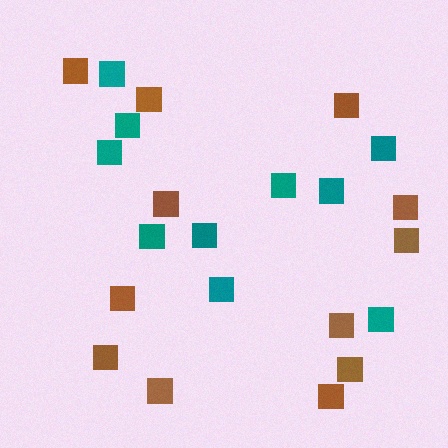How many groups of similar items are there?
There are 2 groups: one group of brown squares (12) and one group of teal squares (10).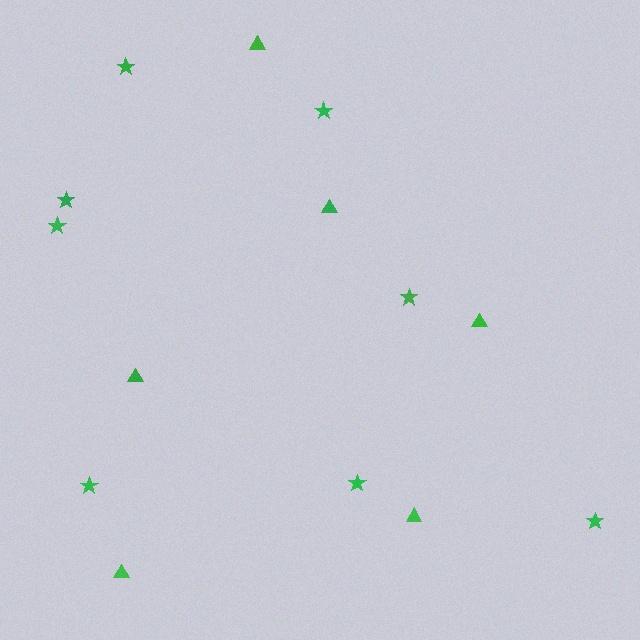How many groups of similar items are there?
There are 2 groups: one group of triangles (6) and one group of stars (8).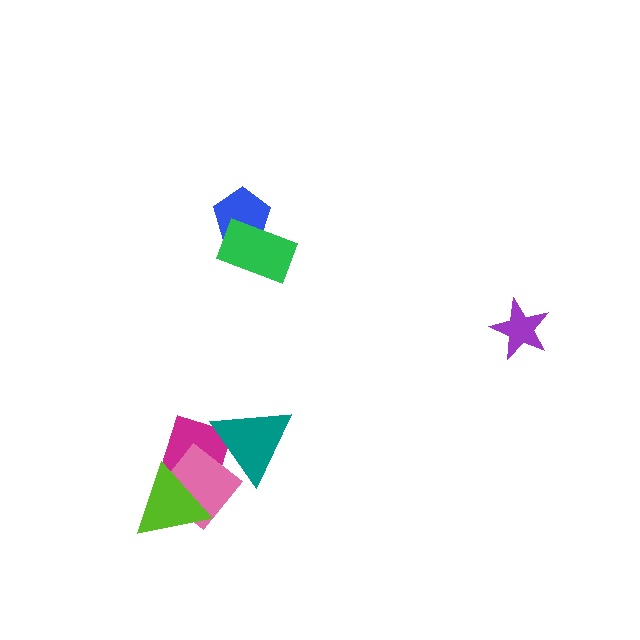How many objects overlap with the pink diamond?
3 objects overlap with the pink diamond.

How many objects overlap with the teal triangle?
2 objects overlap with the teal triangle.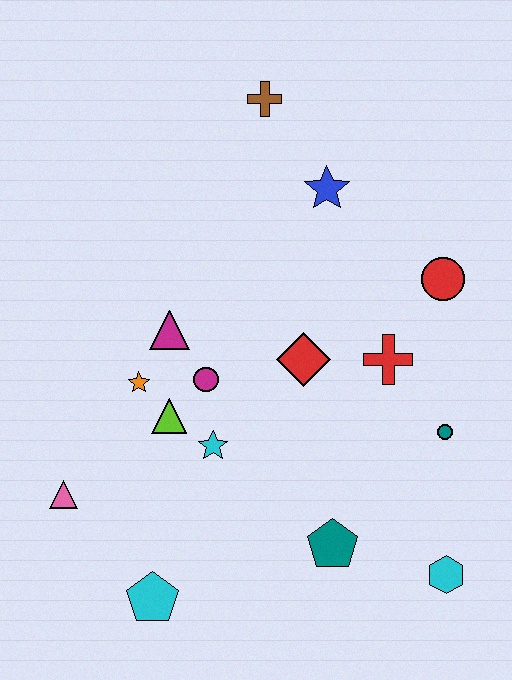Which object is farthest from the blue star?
The cyan pentagon is farthest from the blue star.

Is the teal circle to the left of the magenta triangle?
No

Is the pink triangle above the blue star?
No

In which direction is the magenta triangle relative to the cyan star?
The magenta triangle is above the cyan star.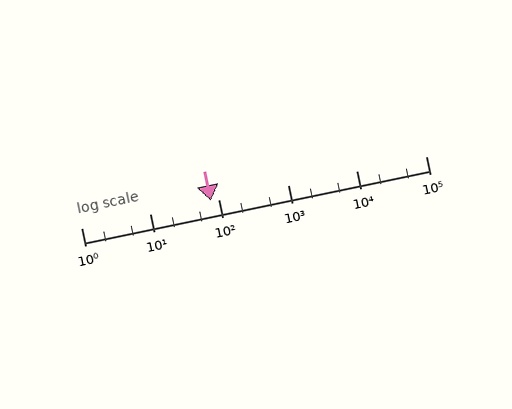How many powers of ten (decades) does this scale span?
The scale spans 5 decades, from 1 to 100000.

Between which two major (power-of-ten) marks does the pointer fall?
The pointer is between 10 and 100.